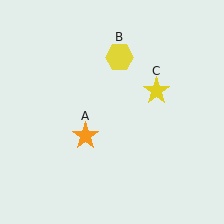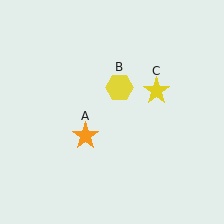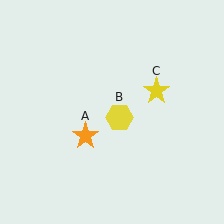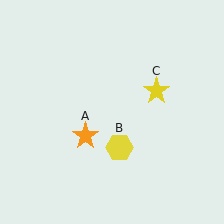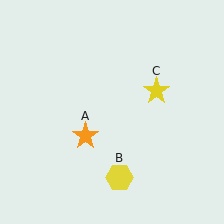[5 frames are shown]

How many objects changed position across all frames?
1 object changed position: yellow hexagon (object B).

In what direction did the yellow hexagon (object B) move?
The yellow hexagon (object B) moved down.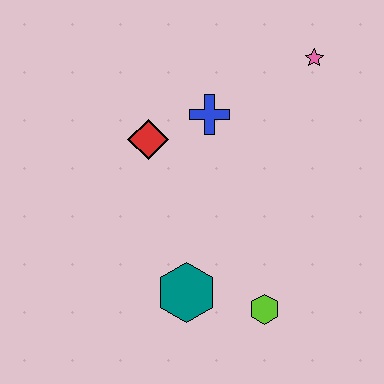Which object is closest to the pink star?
The blue cross is closest to the pink star.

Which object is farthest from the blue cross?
The lime hexagon is farthest from the blue cross.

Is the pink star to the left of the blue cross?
No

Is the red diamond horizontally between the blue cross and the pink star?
No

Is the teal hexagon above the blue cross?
No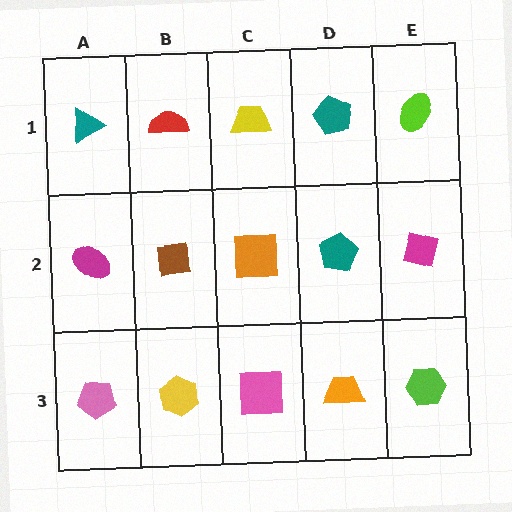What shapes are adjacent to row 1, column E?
A magenta square (row 2, column E), a teal pentagon (row 1, column D).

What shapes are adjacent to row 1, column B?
A brown square (row 2, column B), a teal triangle (row 1, column A), a yellow trapezoid (row 1, column C).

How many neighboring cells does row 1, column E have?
2.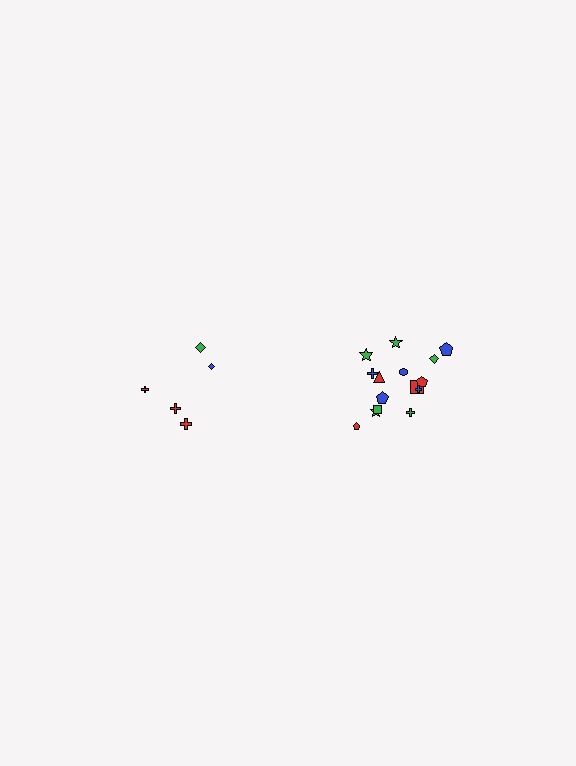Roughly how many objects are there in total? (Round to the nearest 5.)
Roughly 20 objects in total.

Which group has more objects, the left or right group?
The right group.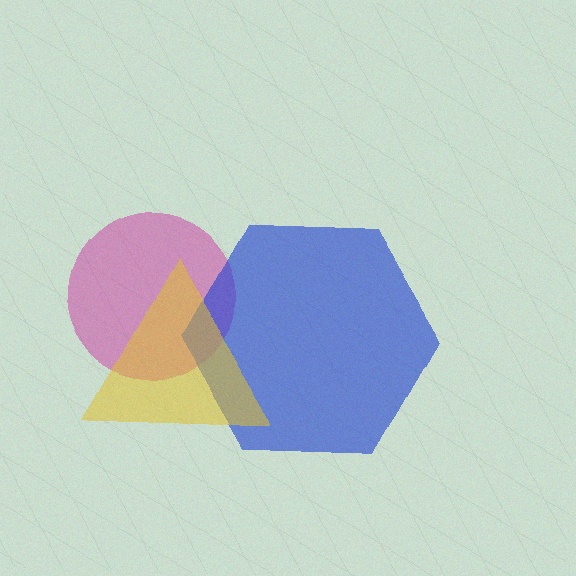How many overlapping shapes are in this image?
There are 3 overlapping shapes in the image.